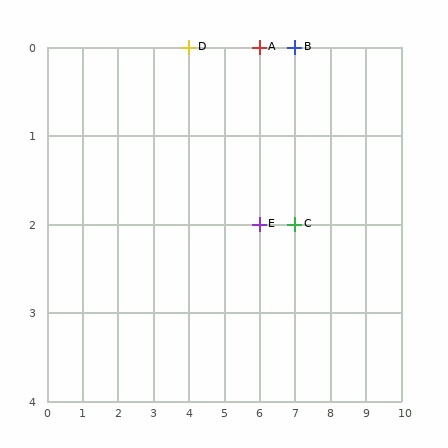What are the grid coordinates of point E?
Point E is at grid coordinates (6, 2).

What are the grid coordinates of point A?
Point A is at grid coordinates (6, 0).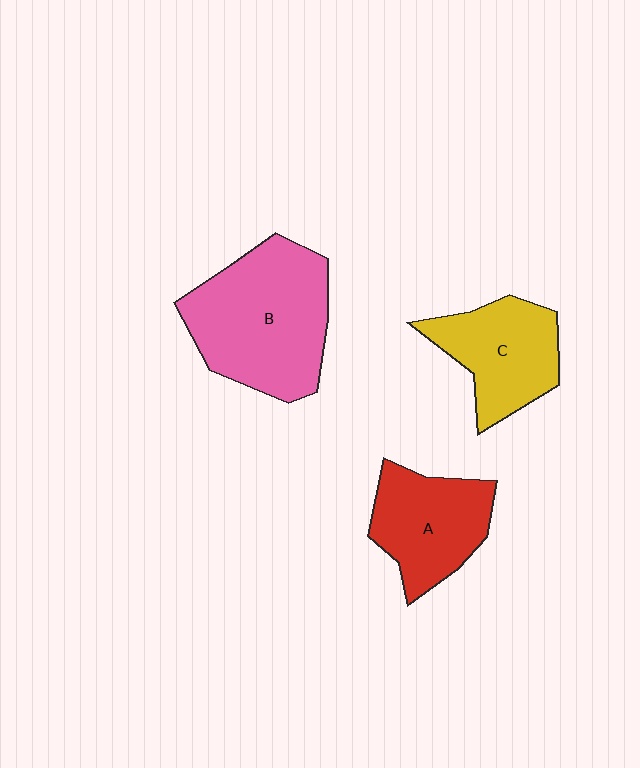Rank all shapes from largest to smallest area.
From largest to smallest: B (pink), A (red), C (yellow).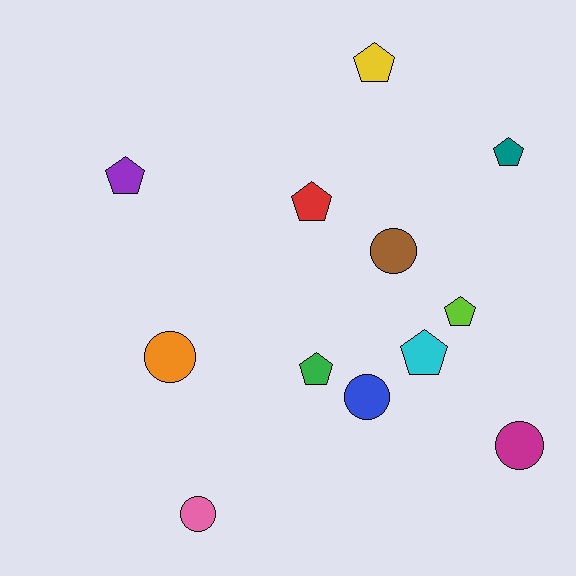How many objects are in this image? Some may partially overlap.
There are 12 objects.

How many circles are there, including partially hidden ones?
There are 5 circles.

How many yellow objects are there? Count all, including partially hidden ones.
There is 1 yellow object.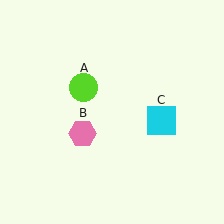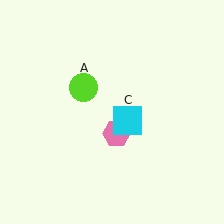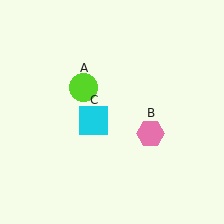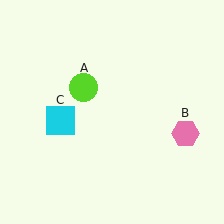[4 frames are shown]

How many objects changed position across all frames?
2 objects changed position: pink hexagon (object B), cyan square (object C).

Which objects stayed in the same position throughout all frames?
Lime circle (object A) remained stationary.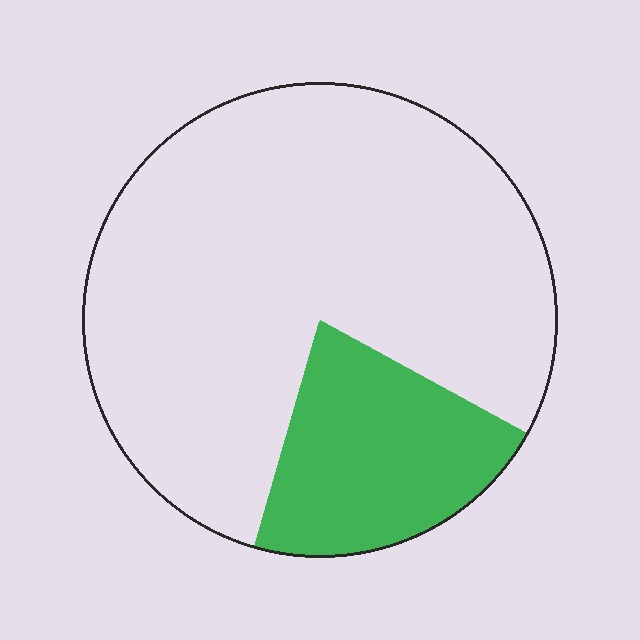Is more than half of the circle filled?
No.